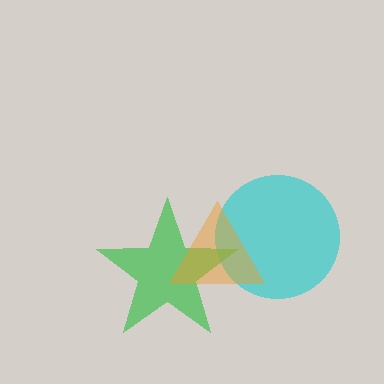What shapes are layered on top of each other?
The layered shapes are: a cyan circle, a green star, an orange triangle.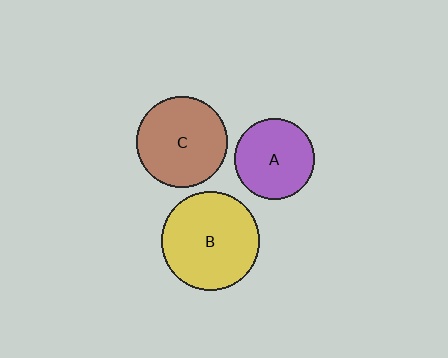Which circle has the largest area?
Circle B (yellow).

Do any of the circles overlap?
No, none of the circles overlap.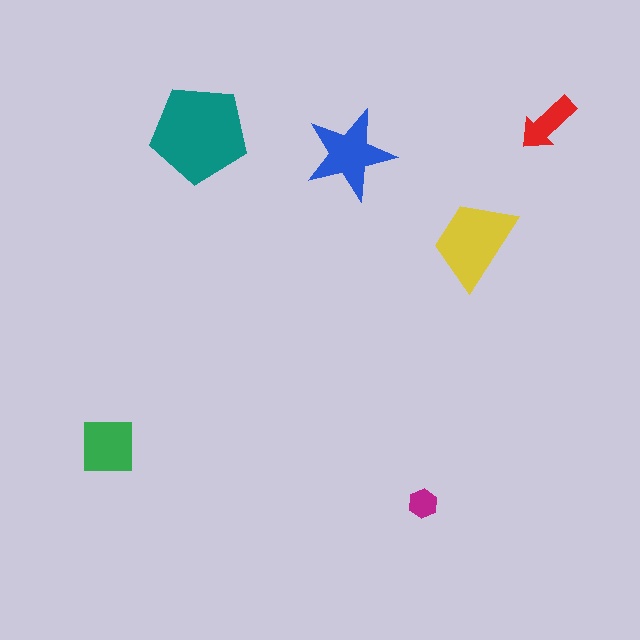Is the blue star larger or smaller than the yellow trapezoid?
Smaller.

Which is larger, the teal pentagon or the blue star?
The teal pentagon.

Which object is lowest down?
The magenta hexagon is bottommost.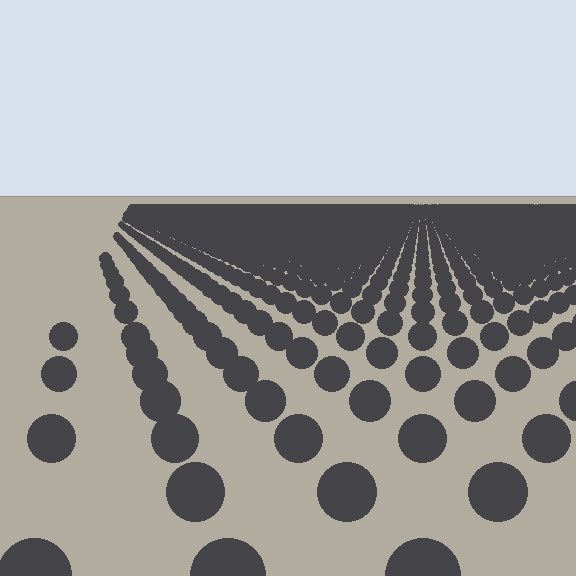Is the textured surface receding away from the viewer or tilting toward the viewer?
The surface is receding away from the viewer. Texture elements get smaller and denser toward the top.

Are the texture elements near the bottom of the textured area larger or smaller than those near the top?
Larger. Near the bottom, elements are closer to the viewer and appear at a bigger on-screen size.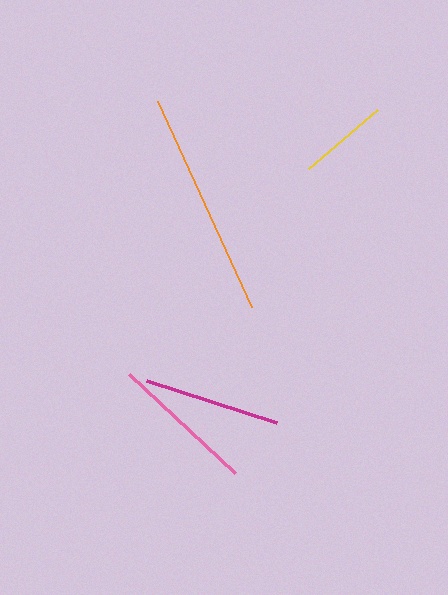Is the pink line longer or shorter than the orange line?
The orange line is longer than the pink line.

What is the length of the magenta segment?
The magenta segment is approximately 136 pixels long.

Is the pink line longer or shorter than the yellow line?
The pink line is longer than the yellow line.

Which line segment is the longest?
The orange line is the longest at approximately 227 pixels.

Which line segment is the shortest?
The yellow line is the shortest at approximately 91 pixels.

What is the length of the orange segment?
The orange segment is approximately 227 pixels long.